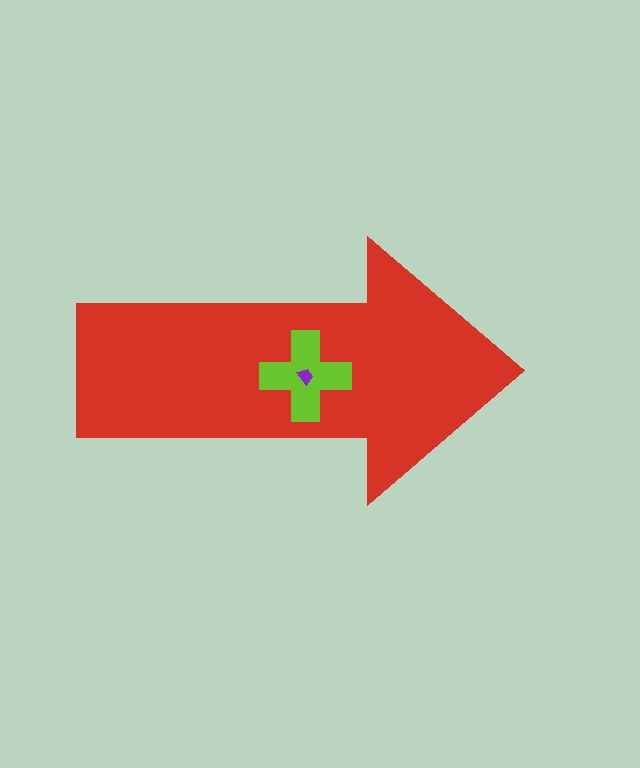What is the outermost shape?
The red arrow.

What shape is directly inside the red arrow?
The lime cross.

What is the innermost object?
The purple trapezoid.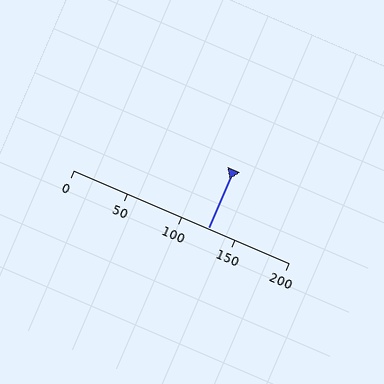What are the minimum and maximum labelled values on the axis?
The axis runs from 0 to 200.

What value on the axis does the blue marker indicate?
The marker indicates approximately 125.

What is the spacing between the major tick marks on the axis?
The major ticks are spaced 50 apart.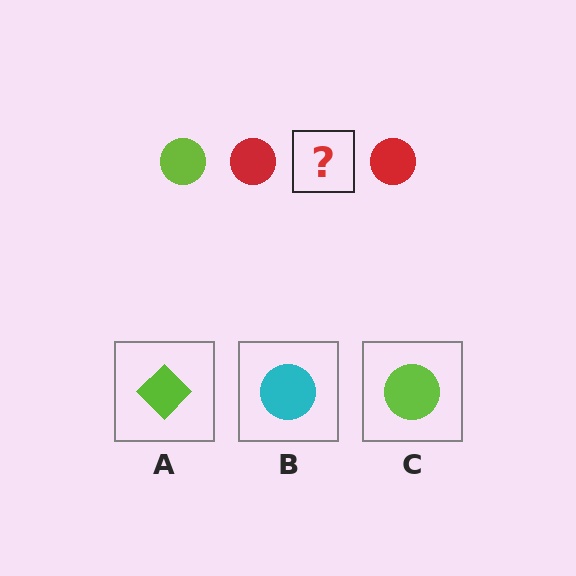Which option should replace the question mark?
Option C.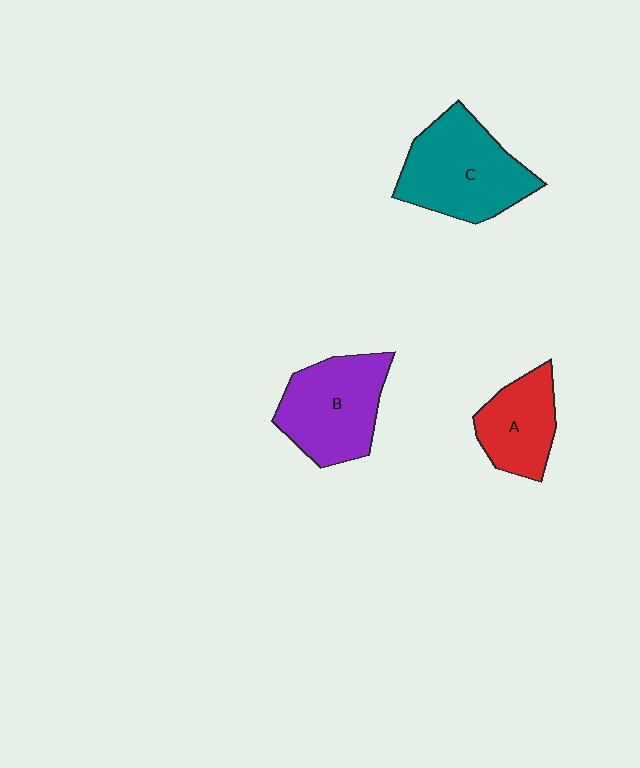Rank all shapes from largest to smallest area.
From largest to smallest: C (teal), B (purple), A (red).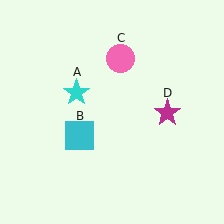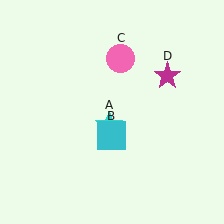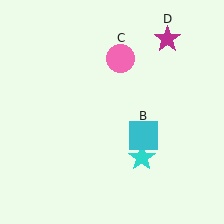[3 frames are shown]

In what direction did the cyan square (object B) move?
The cyan square (object B) moved right.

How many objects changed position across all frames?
3 objects changed position: cyan star (object A), cyan square (object B), magenta star (object D).